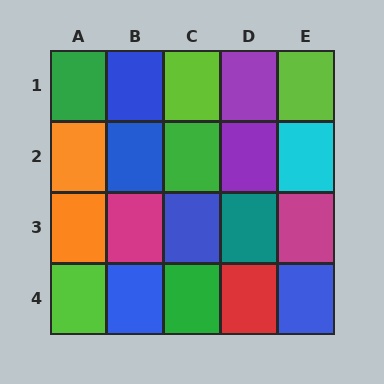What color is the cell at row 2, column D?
Purple.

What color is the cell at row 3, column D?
Teal.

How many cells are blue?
5 cells are blue.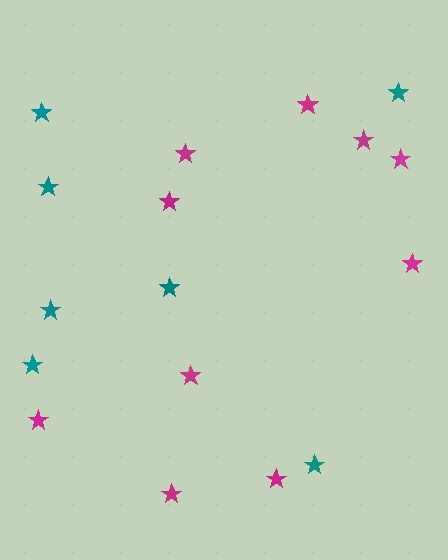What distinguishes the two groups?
There are 2 groups: one group of teal stars (7) and one group of magenta stars (10).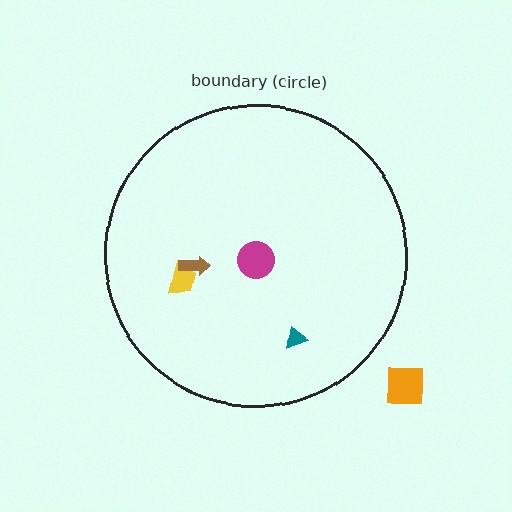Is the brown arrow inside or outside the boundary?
Inside.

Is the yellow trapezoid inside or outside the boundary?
Inside.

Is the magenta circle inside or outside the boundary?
Inside.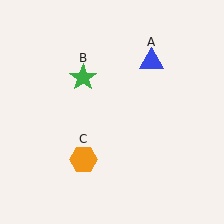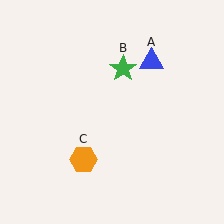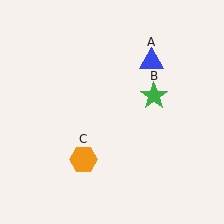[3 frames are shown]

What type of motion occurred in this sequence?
The green star (object B) rotated clockwise around the center of the scene.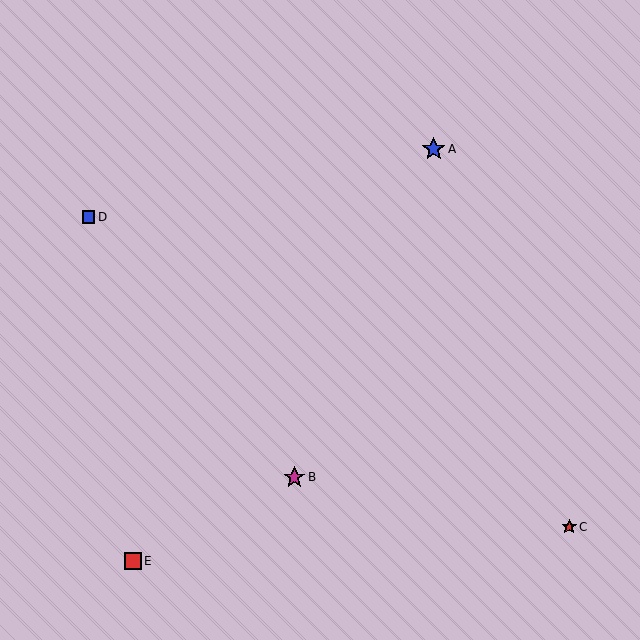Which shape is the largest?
The blue star (labeled A) is the largest.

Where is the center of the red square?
The center of the red square is at (133, 561).